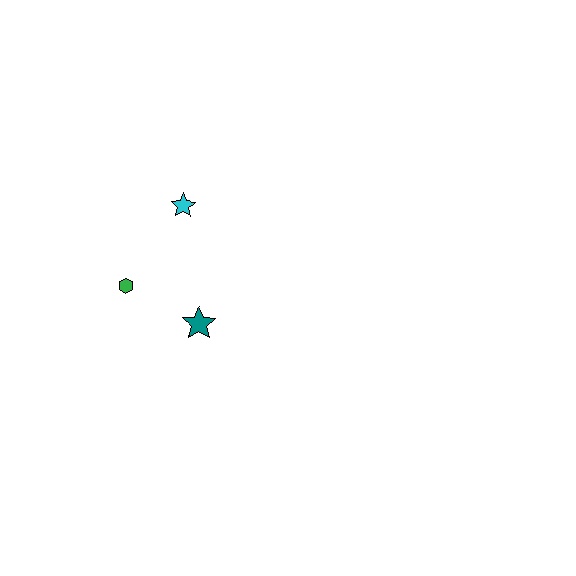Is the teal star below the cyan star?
Yes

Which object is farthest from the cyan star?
The teal star is farthest from the cyan star.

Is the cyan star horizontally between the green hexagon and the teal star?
Yes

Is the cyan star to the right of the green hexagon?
Yes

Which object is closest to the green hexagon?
The teal star is closest to the green hexagon.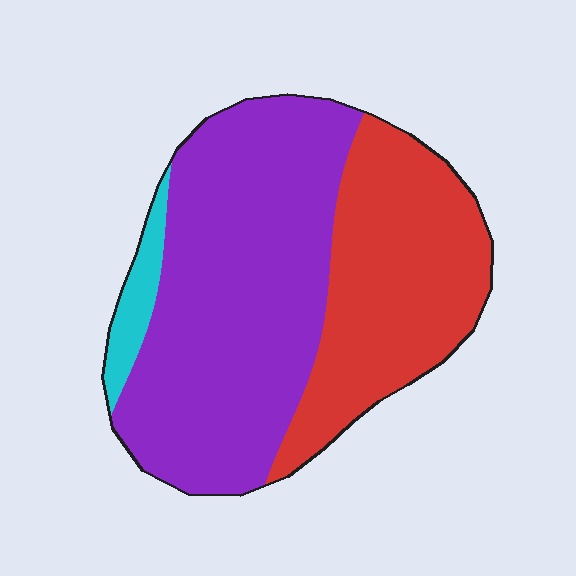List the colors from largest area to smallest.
From largest to smallest: purple, red, cyan.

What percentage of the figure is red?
Red covers roughly 35% of the figure.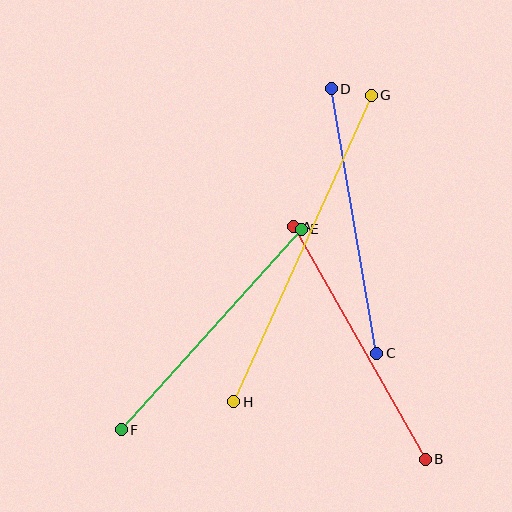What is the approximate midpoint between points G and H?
The midpoint is at approximately (302, 248) pixels.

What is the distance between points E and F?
The distance is approximately 269 pixels.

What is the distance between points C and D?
The distance is approximately 269 pixels.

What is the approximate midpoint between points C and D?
The midpoint is at approximately (354, 221) pixels.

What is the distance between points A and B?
The distance is approximately 267 pixels.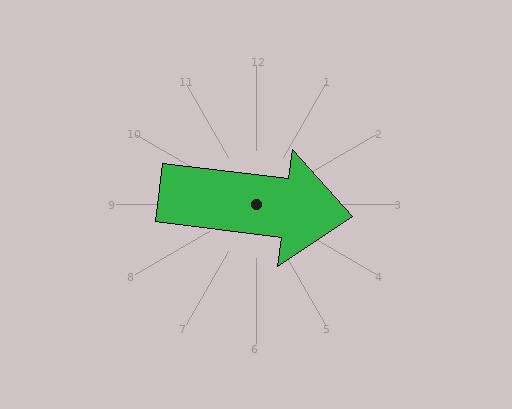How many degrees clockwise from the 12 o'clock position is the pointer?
Approximately 97 degrees.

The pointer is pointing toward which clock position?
Roughly 3 o'clock.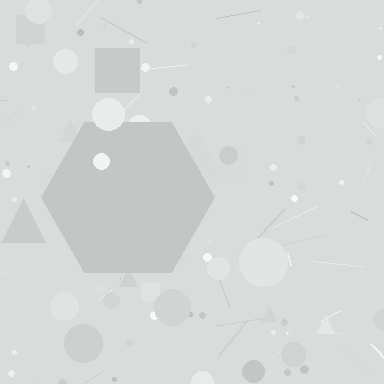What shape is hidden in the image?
A hexagon is hidden in the image.